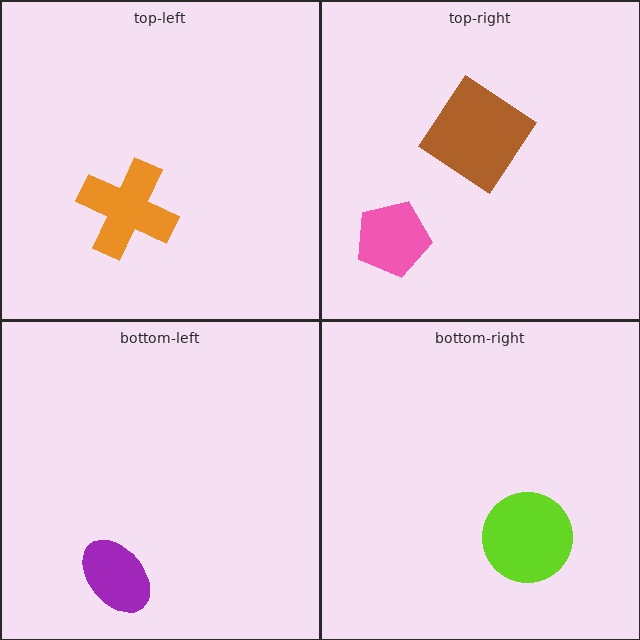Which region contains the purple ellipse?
The bottom-left region.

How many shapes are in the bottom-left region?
1.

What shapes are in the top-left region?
The orange cross.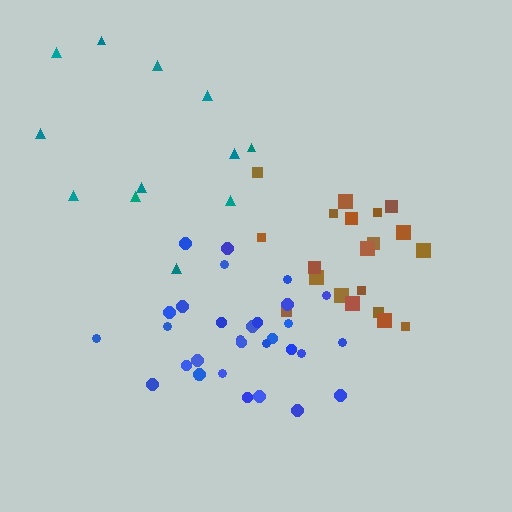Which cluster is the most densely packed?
Blue.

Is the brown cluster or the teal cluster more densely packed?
Brown.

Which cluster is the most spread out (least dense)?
Teal.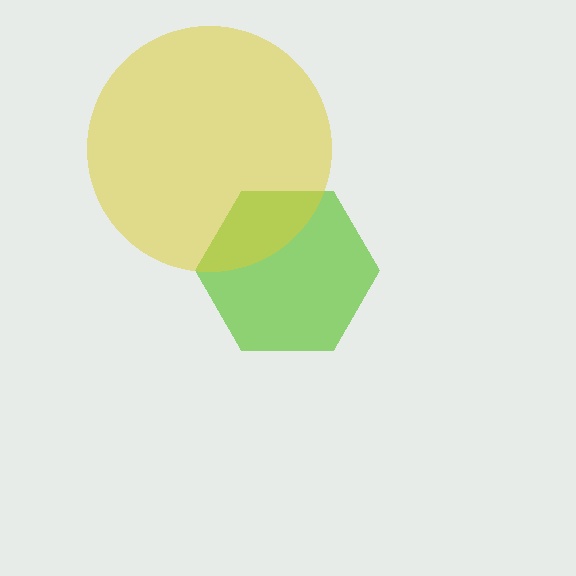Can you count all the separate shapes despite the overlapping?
Yes, there are 2 separate shapes.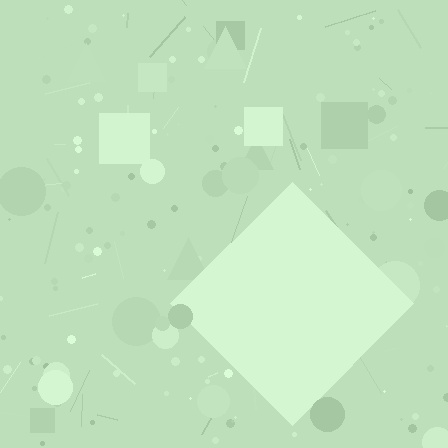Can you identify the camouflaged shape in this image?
The camouflaged shape is a diamond.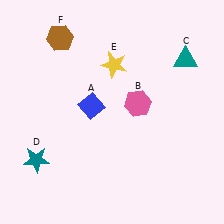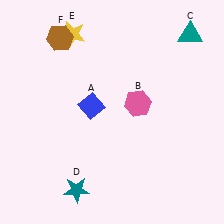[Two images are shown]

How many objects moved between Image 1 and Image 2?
3 objects moved between the two images.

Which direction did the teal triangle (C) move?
The teal triangle (C) moved up.